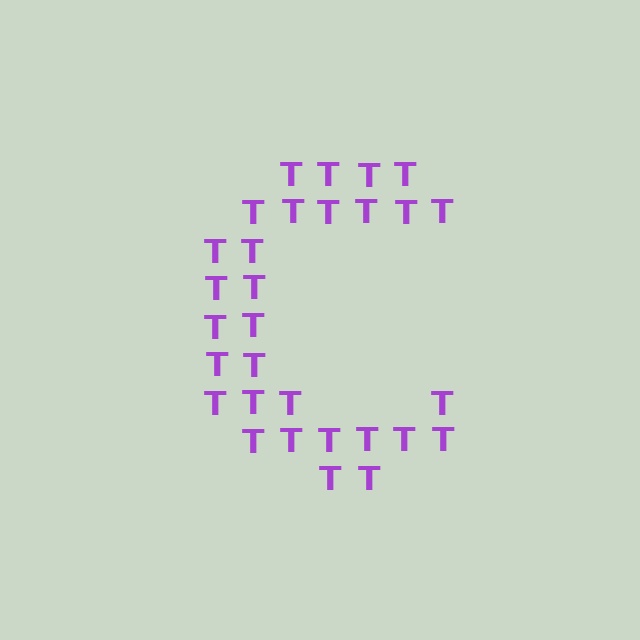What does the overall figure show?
The overall figure shows the letter C.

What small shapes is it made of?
It is made of small letter T's.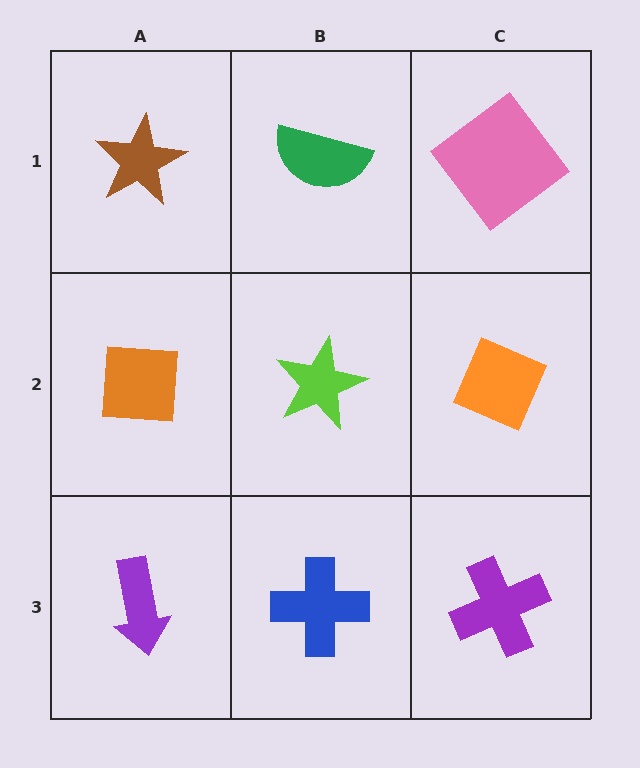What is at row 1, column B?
A green semicircle.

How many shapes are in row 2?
3 shapes.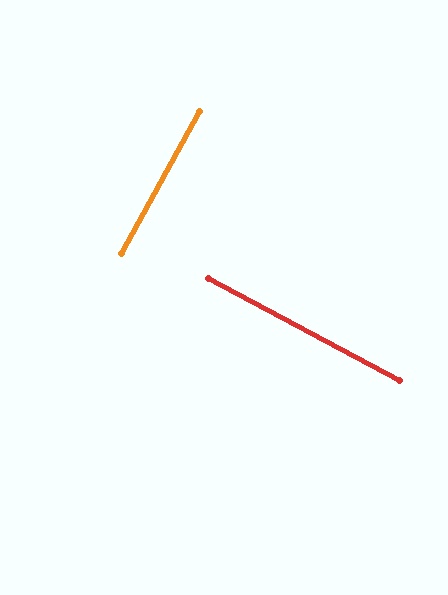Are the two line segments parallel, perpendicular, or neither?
Perpendicular — they meet at approximately 89°.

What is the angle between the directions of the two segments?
Approximately 89 degrees.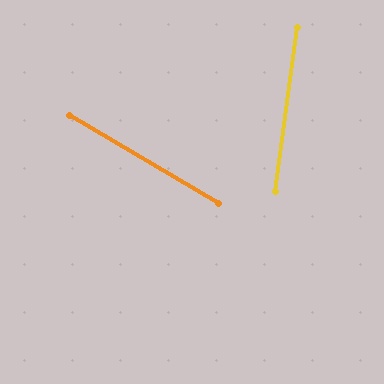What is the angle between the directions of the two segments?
Approximately 67 degrees.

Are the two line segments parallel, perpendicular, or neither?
Neither parallel nor perpendicular — they differ by about 67°.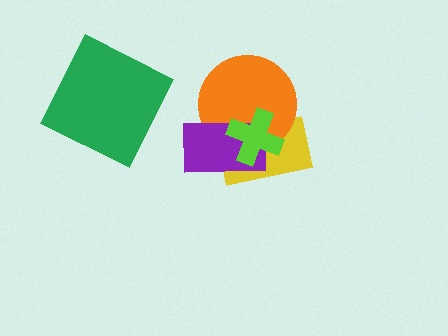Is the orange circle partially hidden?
Yes, it is partially covered by another shape.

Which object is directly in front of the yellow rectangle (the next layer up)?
The orange circle is directly in front of the yellow rectangle.